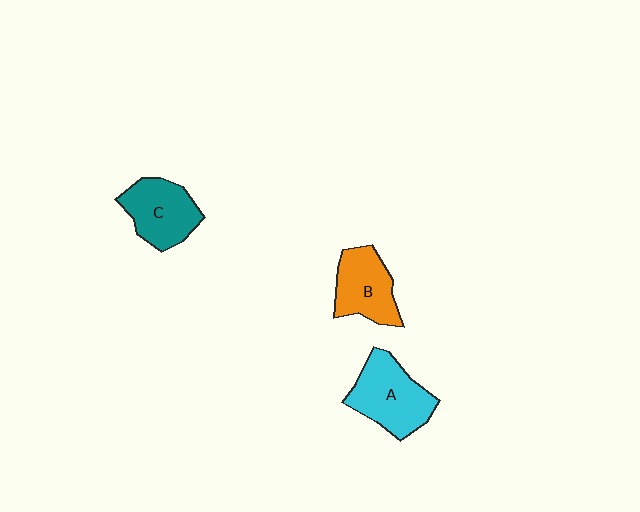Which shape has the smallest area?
Shape B (orange).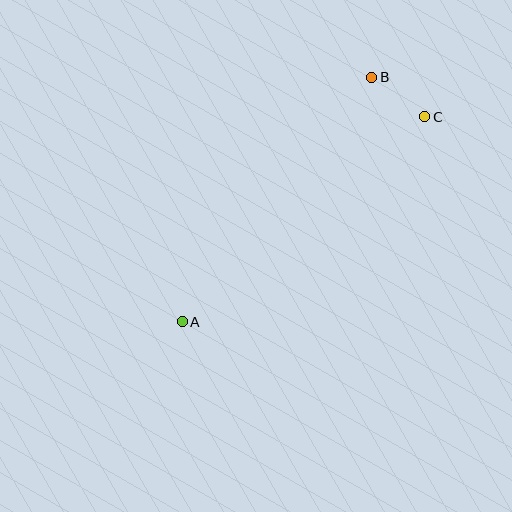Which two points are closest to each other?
Points B and C are closest to each other.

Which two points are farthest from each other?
Points A and C are farthest from each other.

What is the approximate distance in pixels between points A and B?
The distance between A and B is approximately 309 pixels.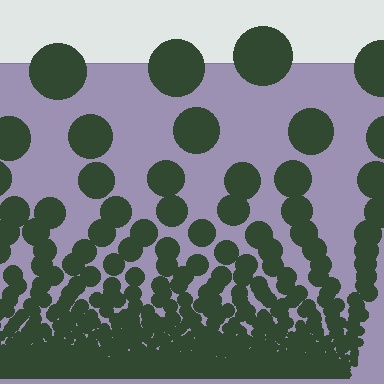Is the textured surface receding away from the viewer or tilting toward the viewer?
The surface appears to tilt toward the viewer. Texture elements get larger and sparser toward the top.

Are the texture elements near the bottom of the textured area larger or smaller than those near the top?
Smaller. The gradient is inverted — elements near the bottom are smaller and denser.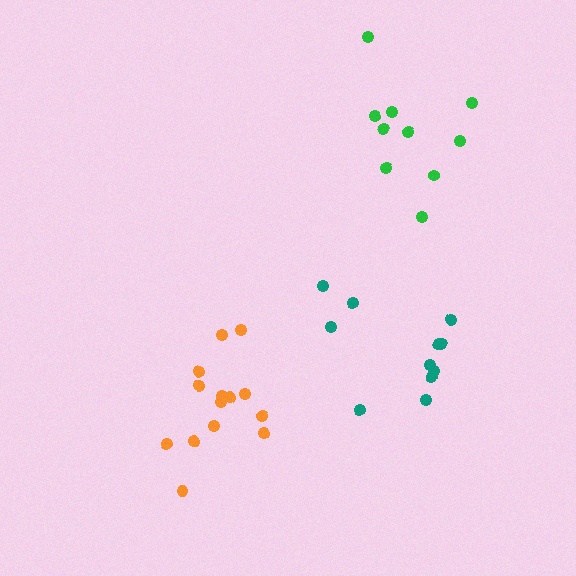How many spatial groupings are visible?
There are 3 spatial groupings.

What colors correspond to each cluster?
The clusters are colored: green, orange, teal.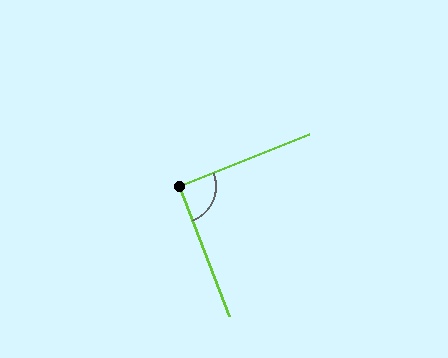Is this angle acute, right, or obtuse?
It is approximately a right angle.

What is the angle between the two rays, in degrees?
Approximately 91 degrees.